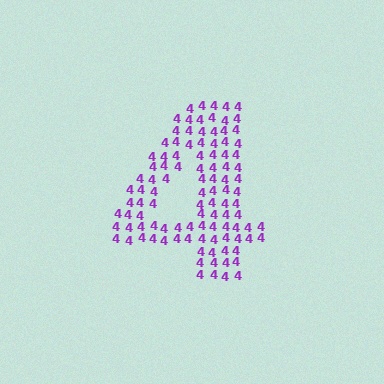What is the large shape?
The large shape is the digit 4.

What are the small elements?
The small elements are digit 4's.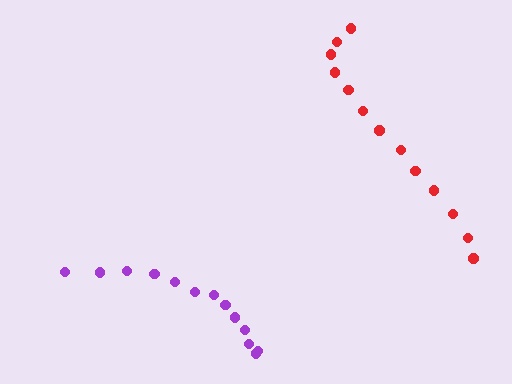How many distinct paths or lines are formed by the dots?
There are 2 distinct paths.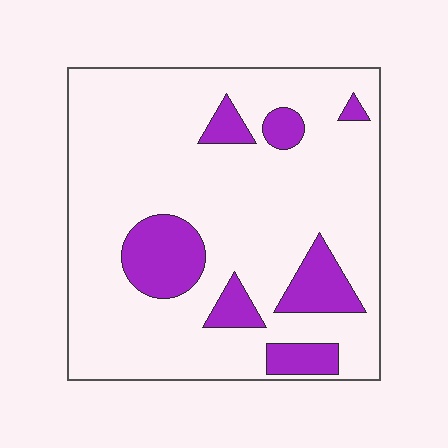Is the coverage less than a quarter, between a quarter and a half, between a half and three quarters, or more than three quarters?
Less than a quarter.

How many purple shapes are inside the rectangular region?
7.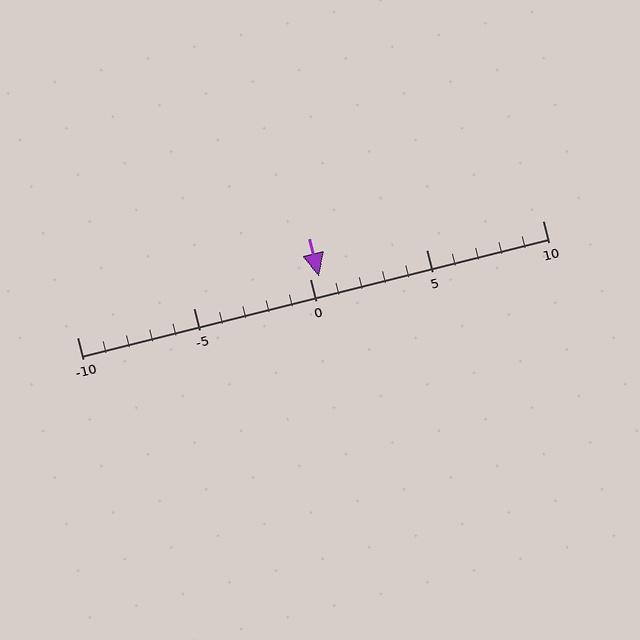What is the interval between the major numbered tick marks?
The major tick marks are spaced 5 units apart.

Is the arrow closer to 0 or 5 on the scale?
The arrow is closer to 0.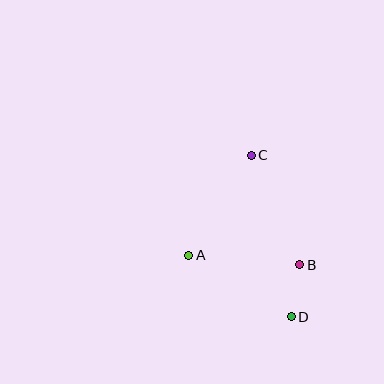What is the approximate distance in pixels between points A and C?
The distance between A and C is approximately 118 pixels.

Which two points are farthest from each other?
Points C and D are farthest from each other.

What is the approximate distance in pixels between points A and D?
The distance between A and D is approximately 120 pixels.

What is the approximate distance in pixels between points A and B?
The distance between A and B is approximately 112 pixels.